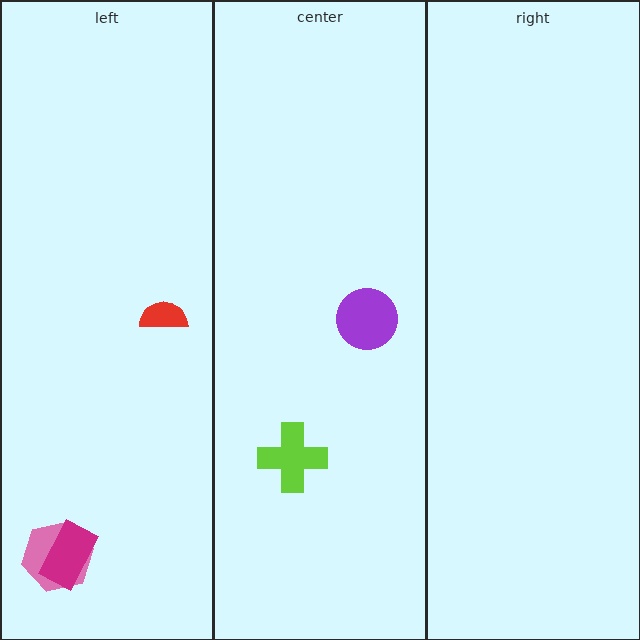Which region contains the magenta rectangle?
The left region.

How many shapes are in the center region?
2.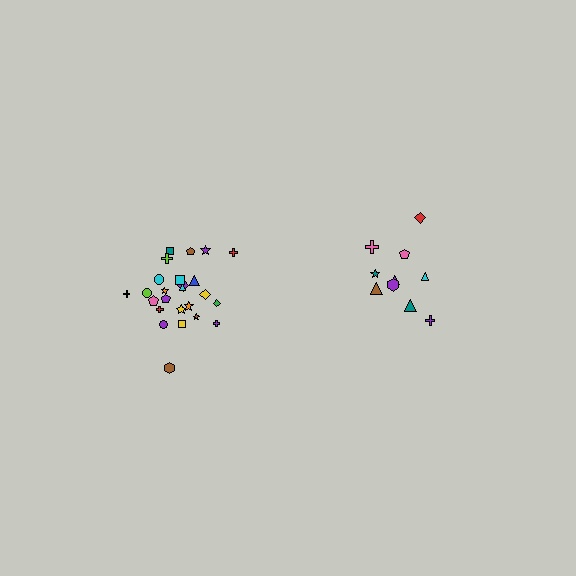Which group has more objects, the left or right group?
The left group.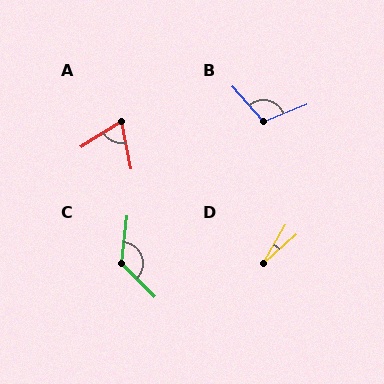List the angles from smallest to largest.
D (19°), A (69°), B (110°), C (130°).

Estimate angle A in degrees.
Approximately 69 degrees.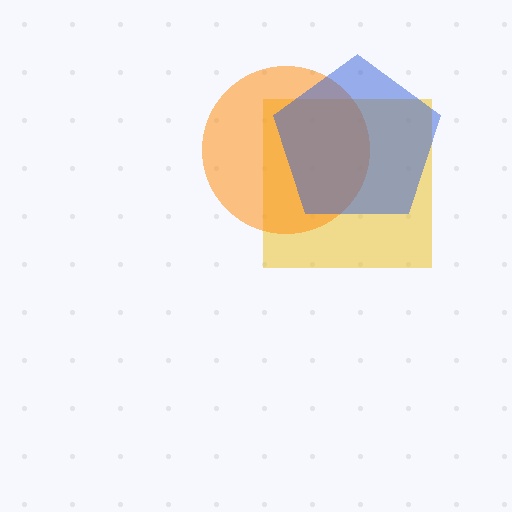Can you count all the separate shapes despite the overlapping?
Yes, there are 3 separate shapes.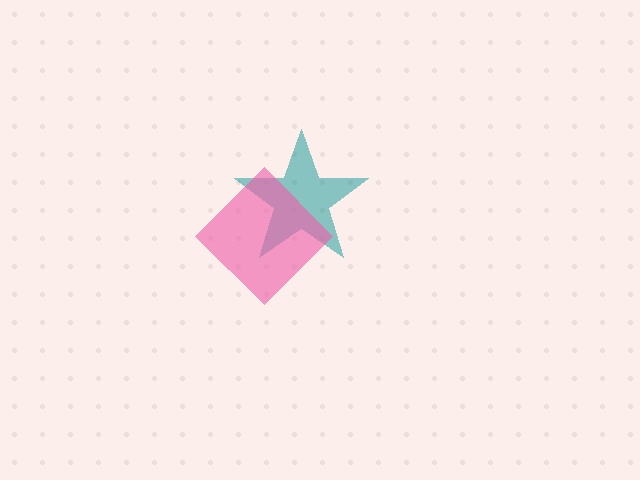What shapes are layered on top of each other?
The layered shapes are: a teal star, a pink diamond.